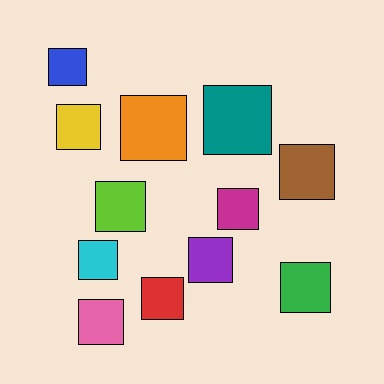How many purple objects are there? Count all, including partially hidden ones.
There is 1 purple object.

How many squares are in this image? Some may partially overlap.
There are 12 squares.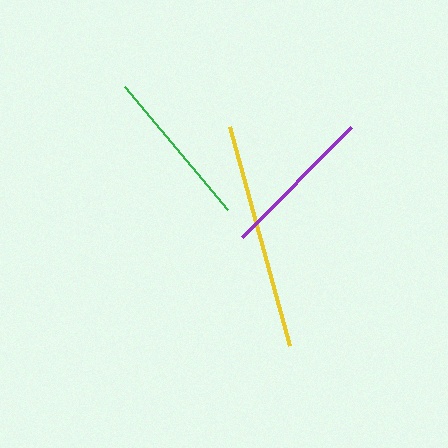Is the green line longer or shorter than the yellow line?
The yellow line is longer than the green line.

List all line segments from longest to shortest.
From longest to shortest: yellow, green, purple.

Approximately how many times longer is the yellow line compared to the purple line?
The yellow line is approximately 1.5 times the length of the purple line.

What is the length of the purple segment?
The purple segment is approximately 154 pixels long.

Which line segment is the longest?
The yellow line is the longest at approximately 227 pixels.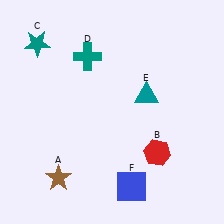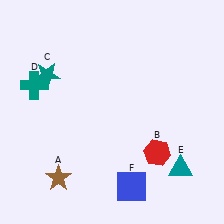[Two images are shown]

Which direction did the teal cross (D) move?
The teal cross (D) moved left.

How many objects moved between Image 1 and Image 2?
3 objects moved between the two images.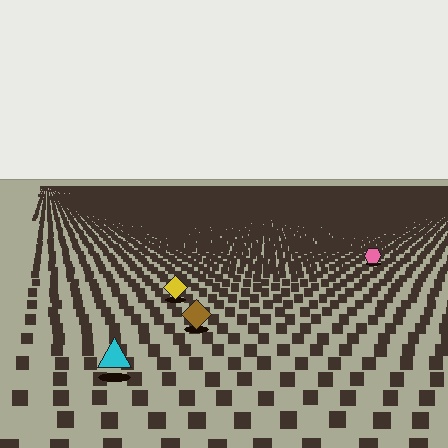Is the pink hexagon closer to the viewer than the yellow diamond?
No. The yellow diamond is closer — you can tell from the texture gradient: the ground texture is coarser near it.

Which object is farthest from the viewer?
The pink hexagon is farthest from the viewer. It appears smaller and the ground texture around it is denser.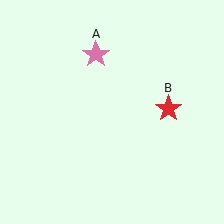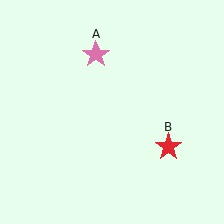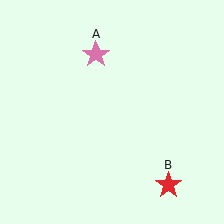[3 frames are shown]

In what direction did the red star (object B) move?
The red star (object B) moved down.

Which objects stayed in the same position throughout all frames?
Pink star (object A) remained stationary.